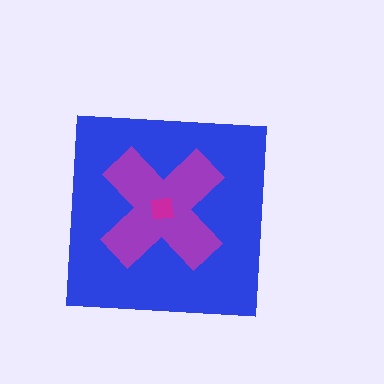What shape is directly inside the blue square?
The purple cross.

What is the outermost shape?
The blue square.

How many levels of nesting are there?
3.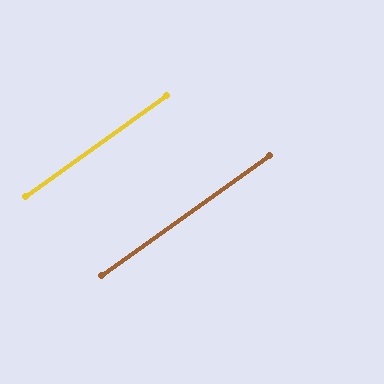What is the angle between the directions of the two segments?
Approximately 0 degrees.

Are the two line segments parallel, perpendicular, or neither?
Parallel — their directions differ by only 0.4°.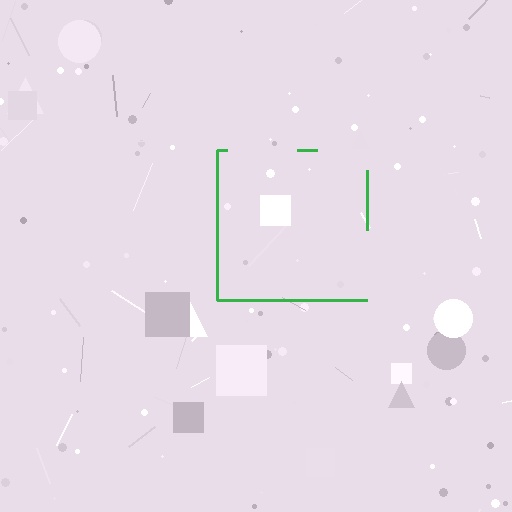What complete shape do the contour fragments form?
The contour fragments form a square.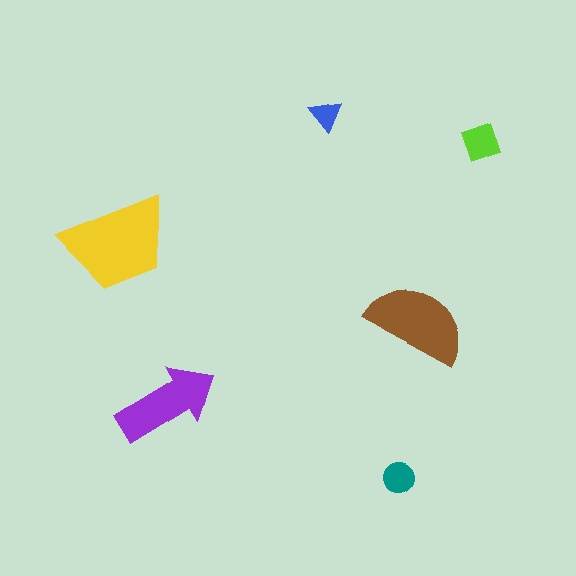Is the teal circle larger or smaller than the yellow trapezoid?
Smaller.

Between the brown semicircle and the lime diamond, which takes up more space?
The brown semicircle.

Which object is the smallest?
The blue triangle.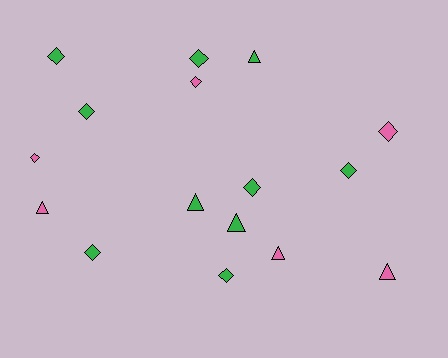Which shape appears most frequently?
Diamond, with 10 objects.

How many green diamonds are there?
There are 7 green diamonds.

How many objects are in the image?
There are 16 objects.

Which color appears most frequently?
Green, with 10 objects.